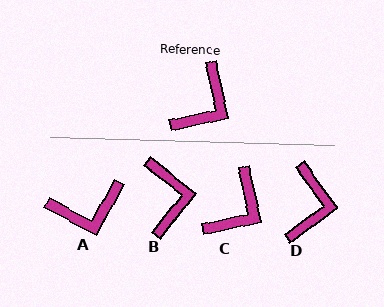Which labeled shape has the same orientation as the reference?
C.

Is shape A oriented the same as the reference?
No, it is off by about 41 degrees.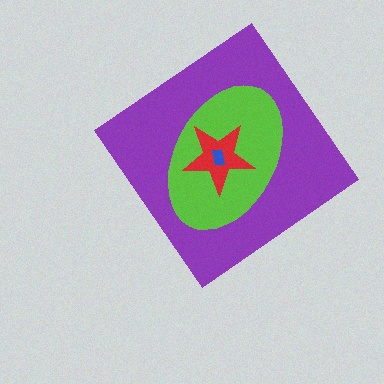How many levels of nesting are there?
4.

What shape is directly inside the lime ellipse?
The red star.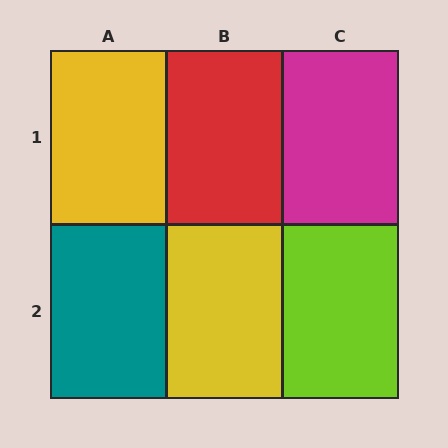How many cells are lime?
1 cell is lime.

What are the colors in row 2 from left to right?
Teal, yellow, lime.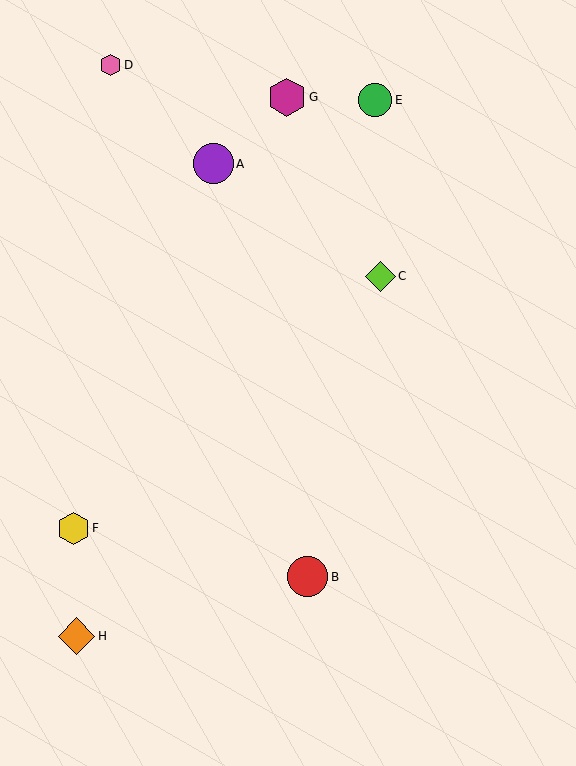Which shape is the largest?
The purple circle (labeled A) is the largest.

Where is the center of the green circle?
The center of the green circle is at (375, 100).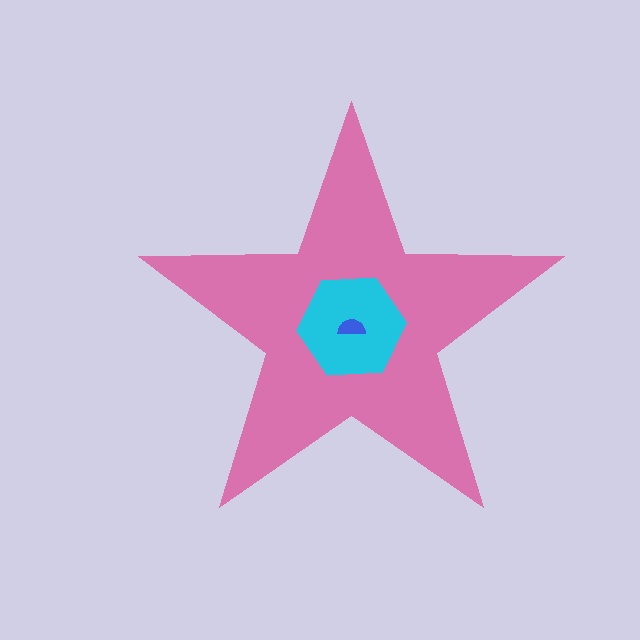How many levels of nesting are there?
3.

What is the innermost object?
The blue semicircle.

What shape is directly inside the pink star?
The cyan hexagon.